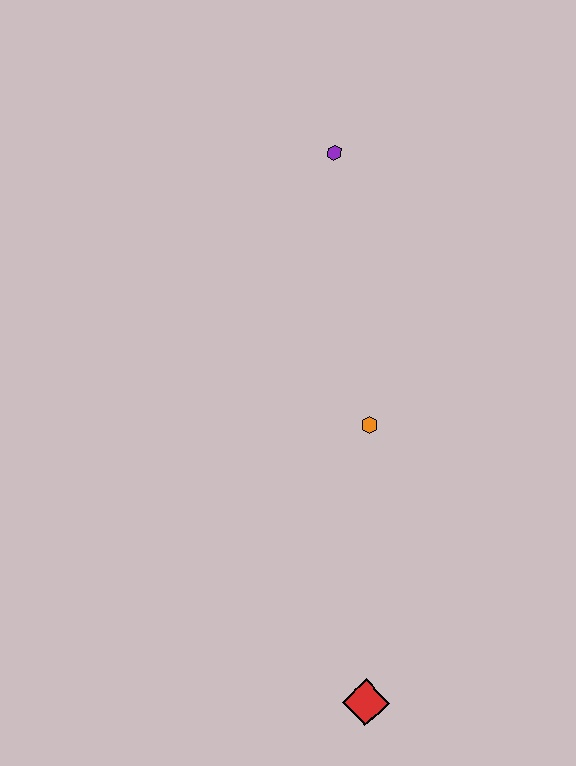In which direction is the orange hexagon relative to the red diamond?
The orange hexagon is above the red diamond.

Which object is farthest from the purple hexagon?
The red diamond is farthest from the purple hexagon.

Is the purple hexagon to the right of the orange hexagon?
No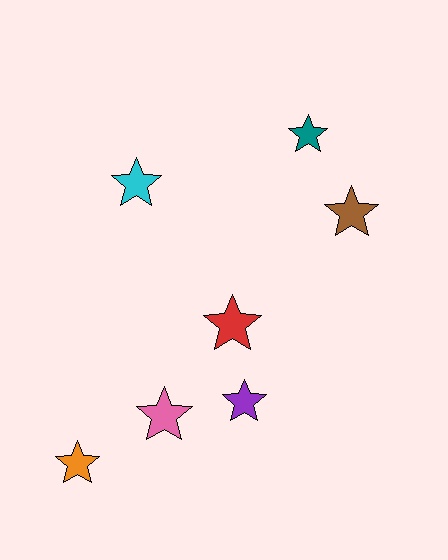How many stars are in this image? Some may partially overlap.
There are 7 stars.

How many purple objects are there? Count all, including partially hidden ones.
There is 1 purple object.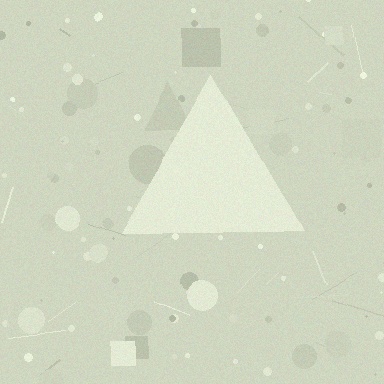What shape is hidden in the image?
A triangle is hidden in the image.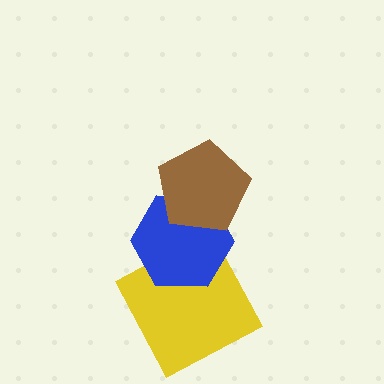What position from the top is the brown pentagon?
The brown pentagon is 1st from the top.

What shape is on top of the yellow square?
The blue hexagon is on top of the yellow square.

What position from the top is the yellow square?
The yellow square is 3rd from the top.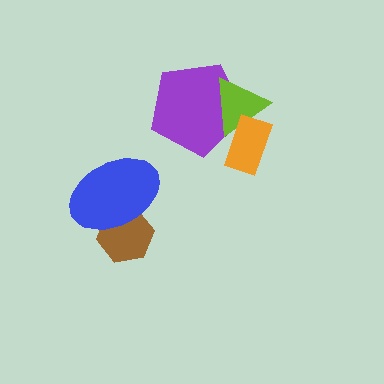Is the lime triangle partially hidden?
Yes, it is partially covered by another shape.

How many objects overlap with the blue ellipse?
1 object overlaps with the blue ellipse.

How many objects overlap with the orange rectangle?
2 objects overlap with the orange rectangle.